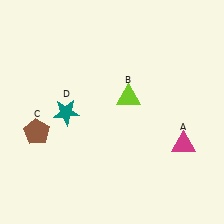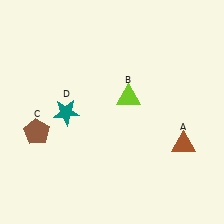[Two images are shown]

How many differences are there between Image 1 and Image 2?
There is 1 difference between the two images.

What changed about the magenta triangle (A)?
In Image 1, A is magenta. In Image 2, it changed to brown.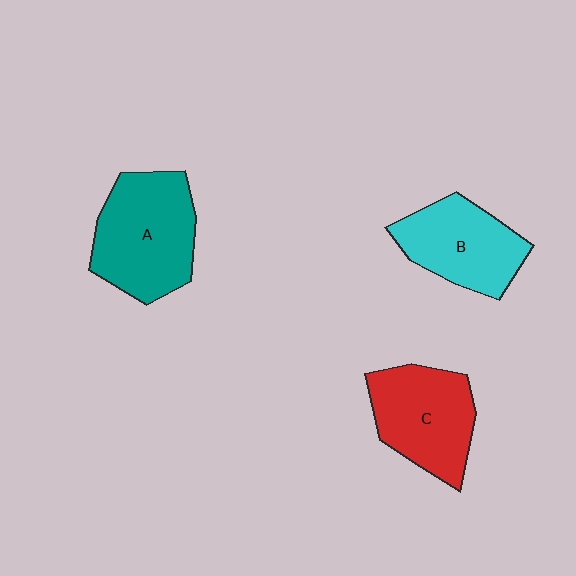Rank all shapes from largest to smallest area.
From largest to smallest: A (teal), C (red), B (cyan).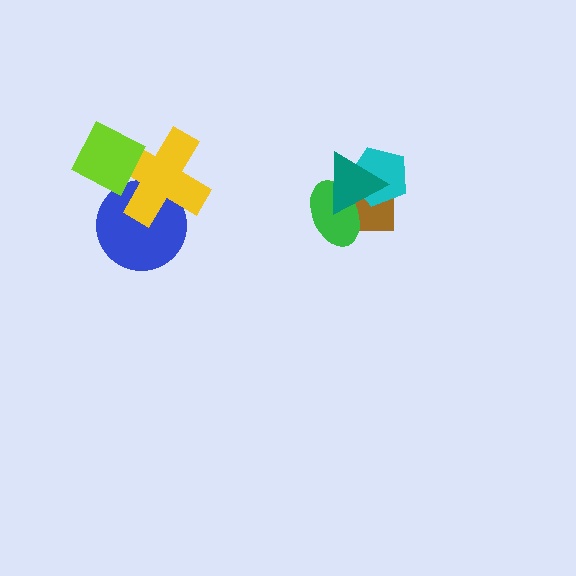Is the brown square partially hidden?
Yes, it is partially covered by another shape.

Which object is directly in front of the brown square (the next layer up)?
The cyan pentagon is directly in front of the brown square.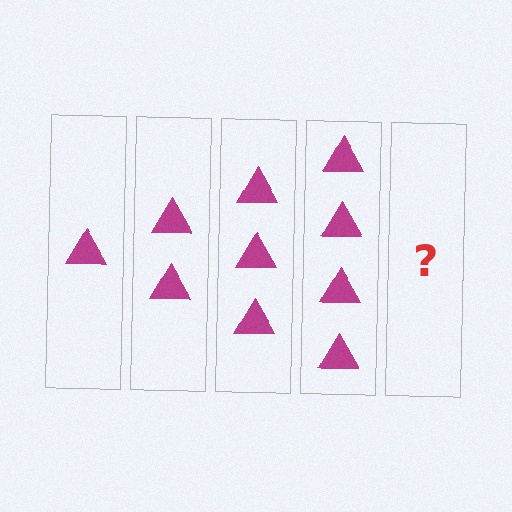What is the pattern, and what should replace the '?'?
The pattern is that each step adds one more triangle. The '?' should be 5 triangles.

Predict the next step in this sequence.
The next step is 5 triangles.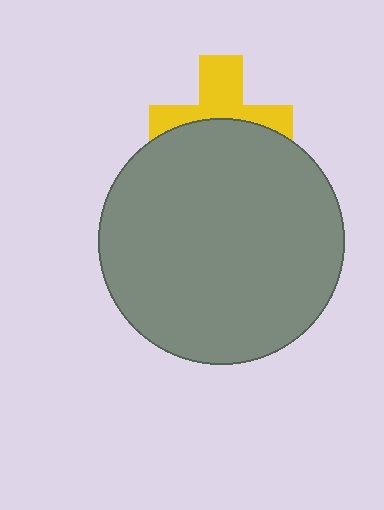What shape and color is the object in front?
The object in front is a gray circle.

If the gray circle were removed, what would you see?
You would see the complete yellow cross.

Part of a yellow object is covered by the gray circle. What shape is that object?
It is a cross.